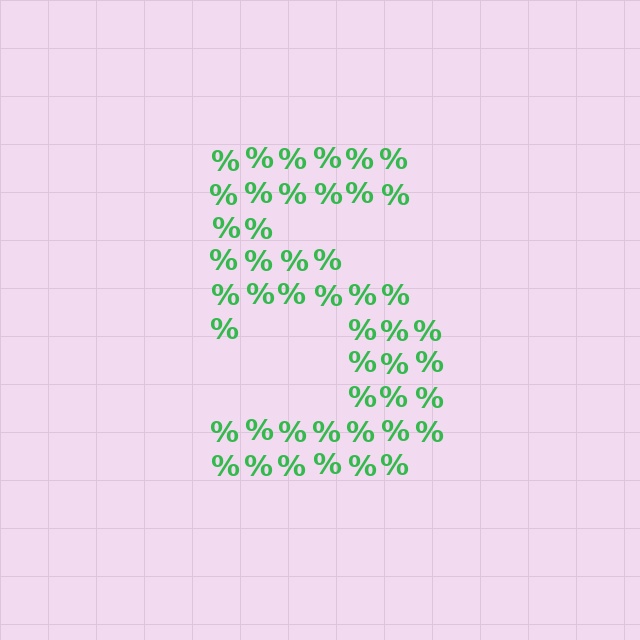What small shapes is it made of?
It is made of small percent signs.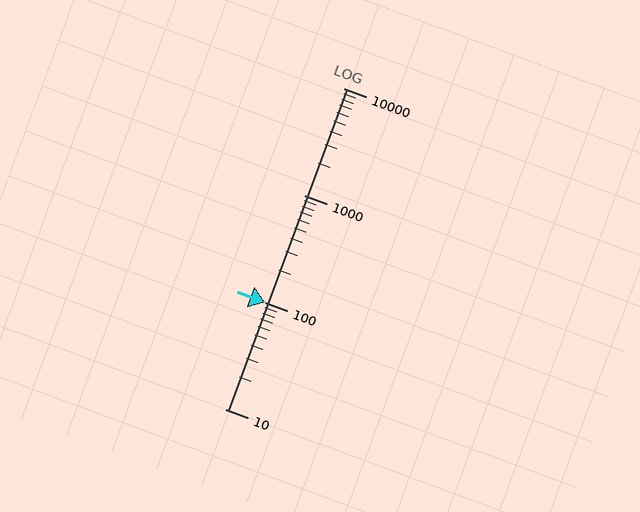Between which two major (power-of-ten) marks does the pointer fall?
The pointer is between 100 and 1000.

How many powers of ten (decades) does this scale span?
The scale spans 3 decades, from 10 to 10000.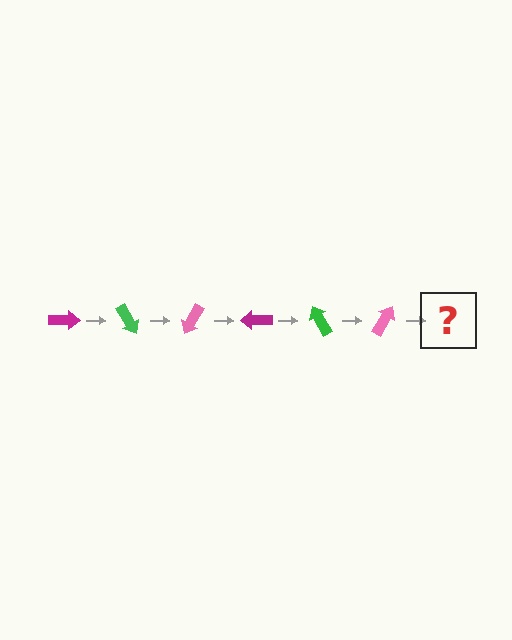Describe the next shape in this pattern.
It should be a magenta arrow, rotated 360 degrees from the start.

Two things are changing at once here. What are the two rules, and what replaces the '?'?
The two rules are that it rotates 60 degrees each step and the color cycles through magenta, green, and pink. The '?' should be a magenta arrow, rotated 360 degrees from the start.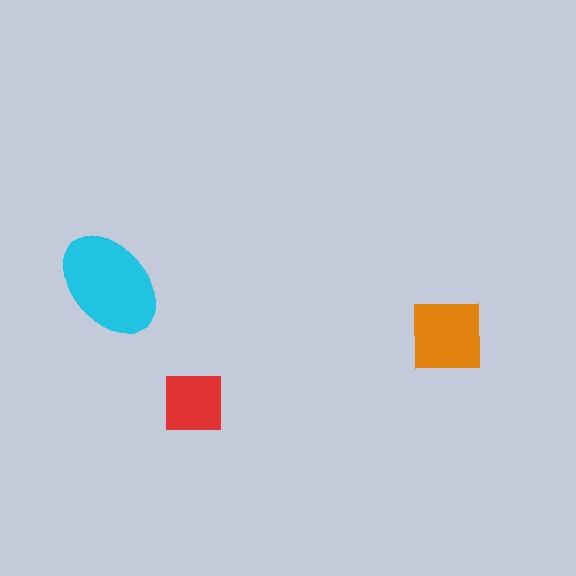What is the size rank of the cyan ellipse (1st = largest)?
1st.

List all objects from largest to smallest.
The cyan ellipse, the orange square, the red square.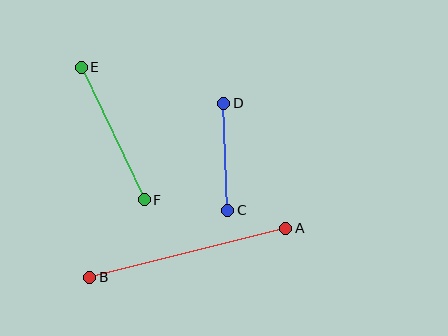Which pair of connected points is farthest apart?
Points A and B are farthest apart.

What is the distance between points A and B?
The distance is approximately 202 pixels.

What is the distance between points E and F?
The distance is approximately 147 pixels.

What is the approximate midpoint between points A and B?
The midpoint is at approximately (188, 253) pixels.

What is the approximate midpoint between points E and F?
The midpoint is at approximately (113, 133) pixels.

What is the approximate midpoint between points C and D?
The midpoint is at approximately (226, 157) pixels.